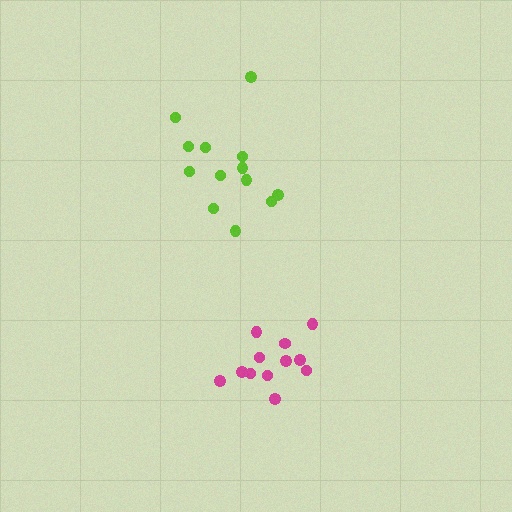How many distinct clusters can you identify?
There are 2 distinct clusters.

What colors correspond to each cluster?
The clusters are colored: lime, magenta.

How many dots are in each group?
Group 1: 13 dots, Group 2: 12 dots (25 total).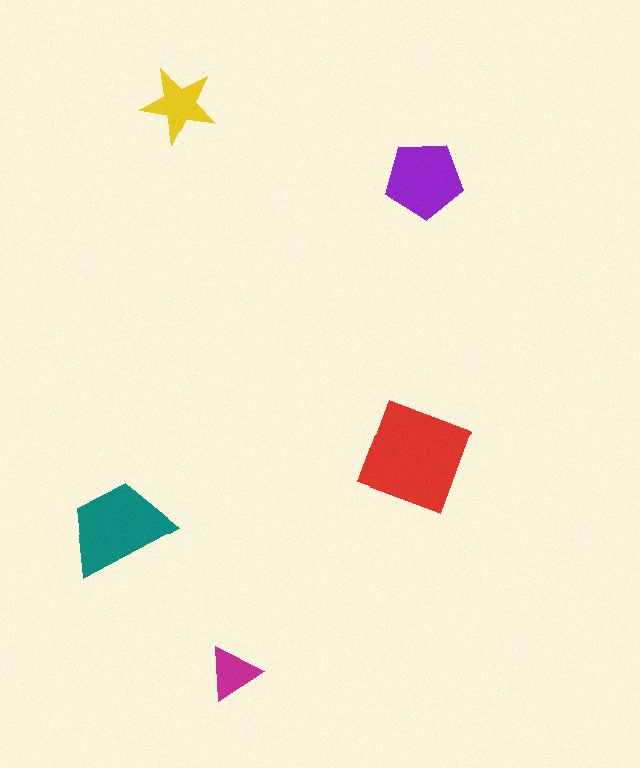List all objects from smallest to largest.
The magenta triangle, the yellow star, the purple pentagon, the teal trapezoid, the red square.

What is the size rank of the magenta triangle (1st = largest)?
5th.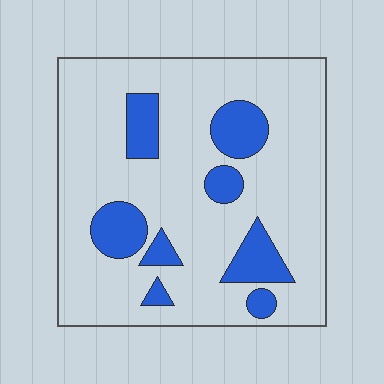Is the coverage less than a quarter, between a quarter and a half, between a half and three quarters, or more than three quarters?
Less than a quarter.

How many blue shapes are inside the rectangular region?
8.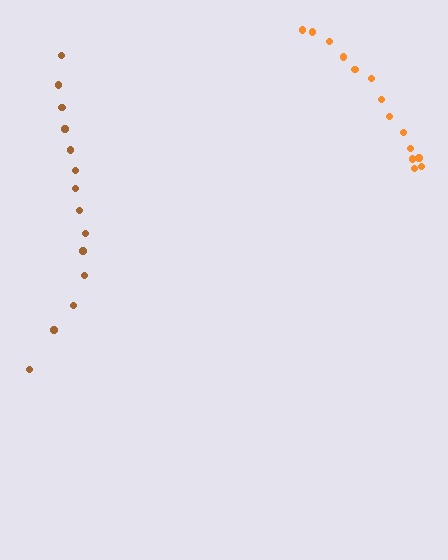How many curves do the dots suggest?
There are 2 distinct paths.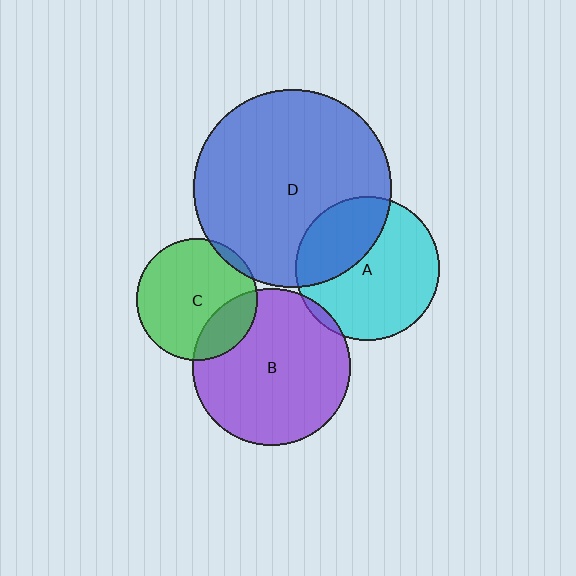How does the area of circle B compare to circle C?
Approximately 1.7 times.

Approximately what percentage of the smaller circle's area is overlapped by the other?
Approximately 35%.